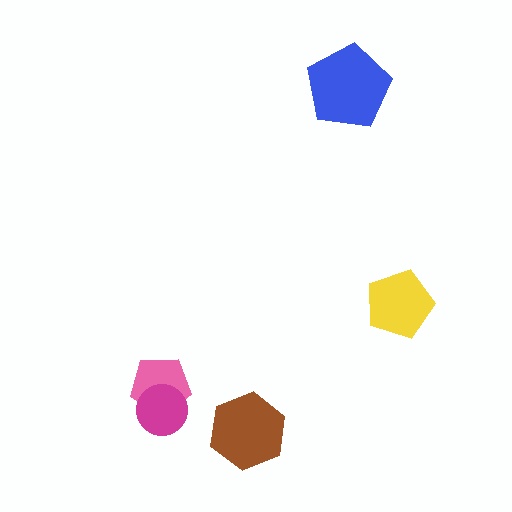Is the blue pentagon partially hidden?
No, no other shape covers it.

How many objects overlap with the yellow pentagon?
0 objects overlap with the yellow pentagon.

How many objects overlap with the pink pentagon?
1 object overlaps with the pink pentagon.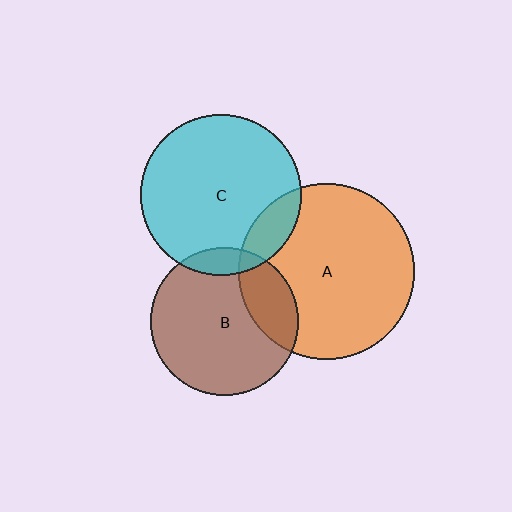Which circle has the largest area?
Circle A (orange).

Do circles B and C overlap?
Yes.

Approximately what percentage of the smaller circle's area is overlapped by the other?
Approximately 10%.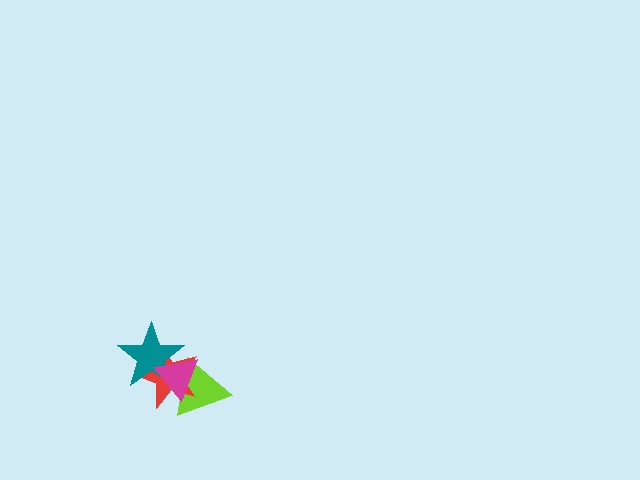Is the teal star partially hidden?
Yes, it is partially covered by another shape.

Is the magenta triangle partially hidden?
No, no other shape covers it.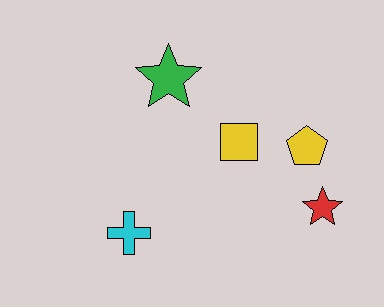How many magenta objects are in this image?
There are no magenta objects.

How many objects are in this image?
There are 5 objects.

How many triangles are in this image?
There are no triangles.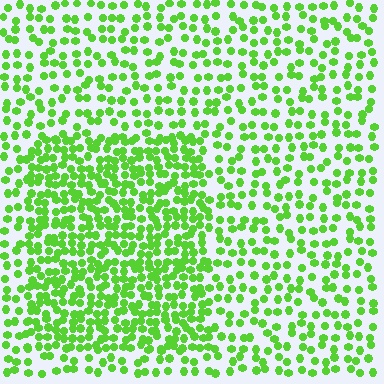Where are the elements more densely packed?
The elements are more densely packed inside the rectangle boundary.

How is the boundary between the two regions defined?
The boundary is defined by a change in element density (approximately 1.9x ratio). All elements are the same color, size, and shape.